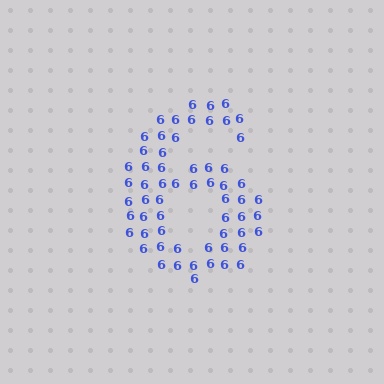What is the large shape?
The large shape is the digit 6.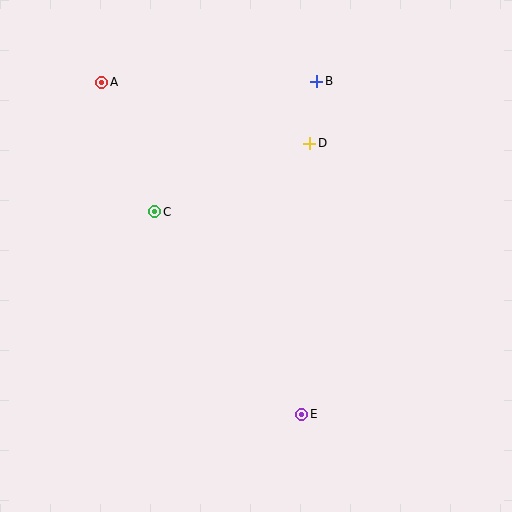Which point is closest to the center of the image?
Point C at (155, 212) is closest to the center.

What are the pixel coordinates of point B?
Point B is at (317, 81).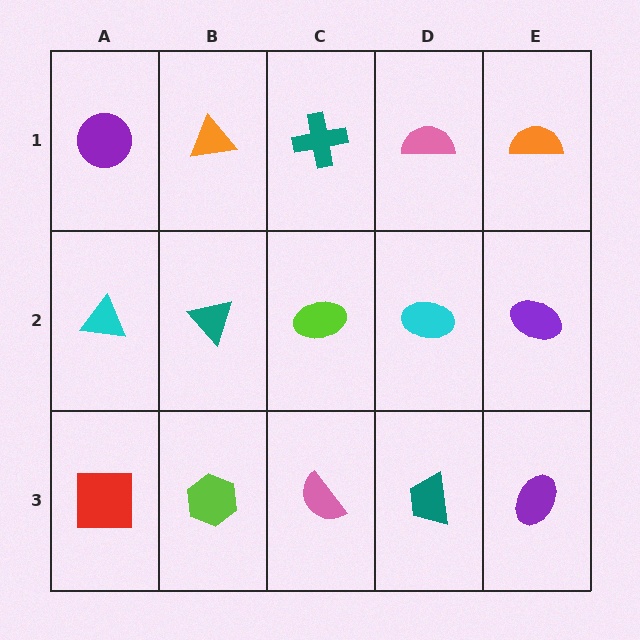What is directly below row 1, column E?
A purple ellipse.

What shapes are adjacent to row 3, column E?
A purple ellipse (row 2, column E), a teal trapezoid (row 3, column D).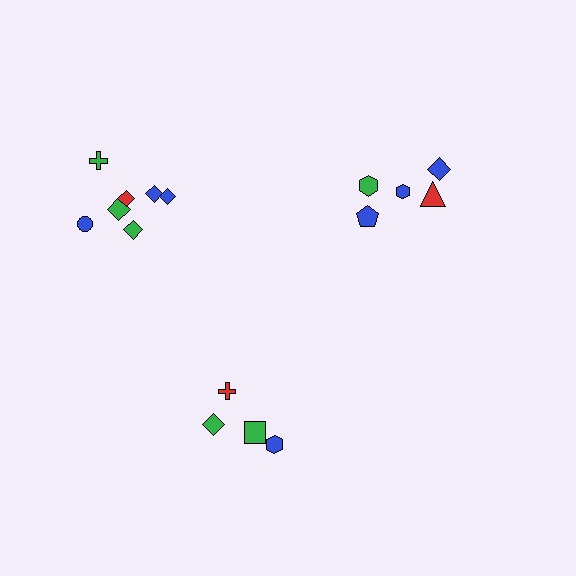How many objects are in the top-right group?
There are 5 objects.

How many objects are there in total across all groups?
There are 16 objects.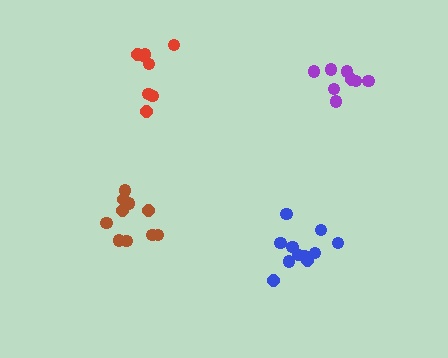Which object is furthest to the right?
The purple cluster is rightmost.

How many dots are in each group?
Group 1: 11 dots, Group 2: 8 dots, Group 3: 11 dots, Group 4: 8 dots (38 total).